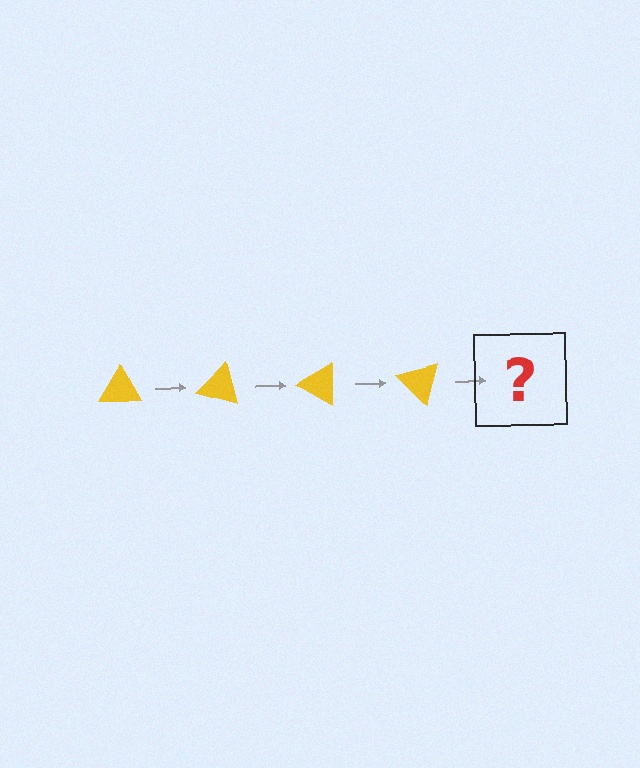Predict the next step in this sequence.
The next step is a yellow triangle rotated 60 degrees.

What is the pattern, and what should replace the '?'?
The pattern is that the triangle rotates 15 degrees each step. The '?' should be a yellow triangle rotated 60 degrees.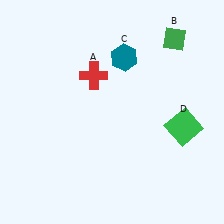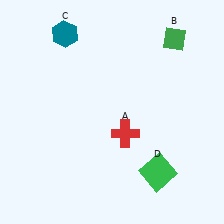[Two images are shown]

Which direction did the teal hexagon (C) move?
The teal hexagon (C) moved left.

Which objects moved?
The objects that moved are: the red cross (A), the teal hexagon (C), the green square (D).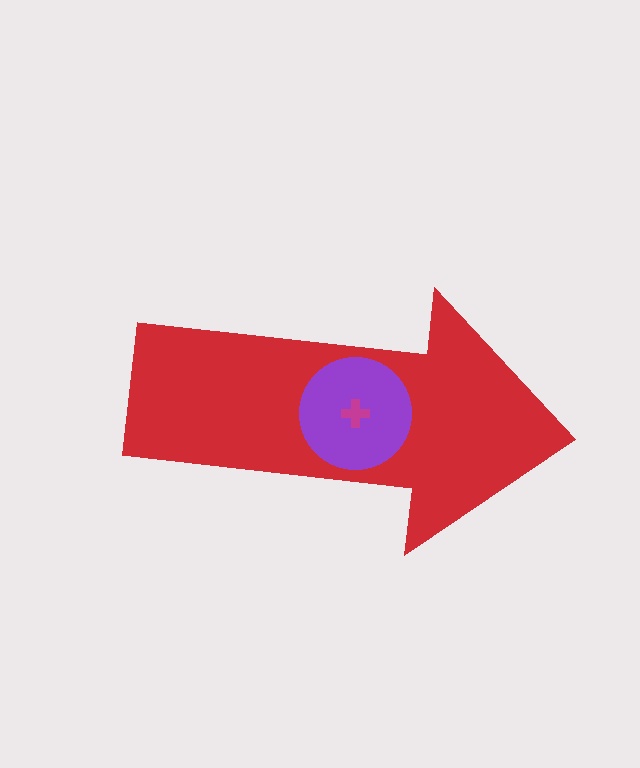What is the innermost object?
The magenta cross.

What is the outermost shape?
The red arrow.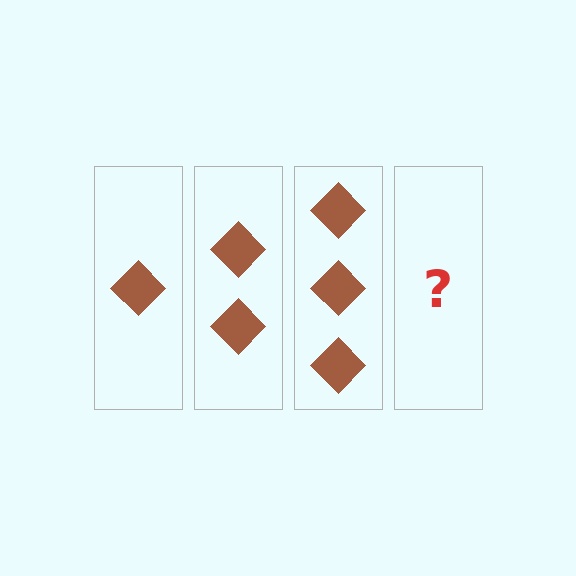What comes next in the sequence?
The next element should be 4 diamonds.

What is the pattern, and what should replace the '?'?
The pattern is that each step adds one more diamond. The '?' should be 4 diamonds.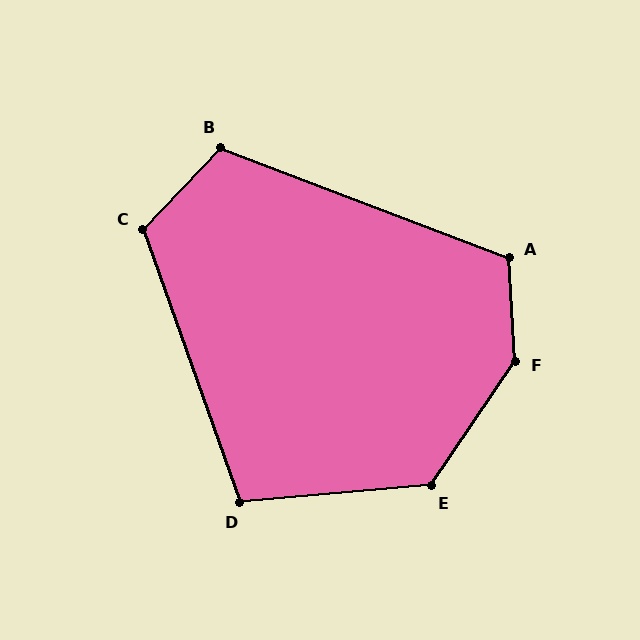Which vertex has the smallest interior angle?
D, at approximately 105 degrees.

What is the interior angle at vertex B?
Approximately 113 degrees (obtuse).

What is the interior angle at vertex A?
Approximately 114 degrees (obtuse).